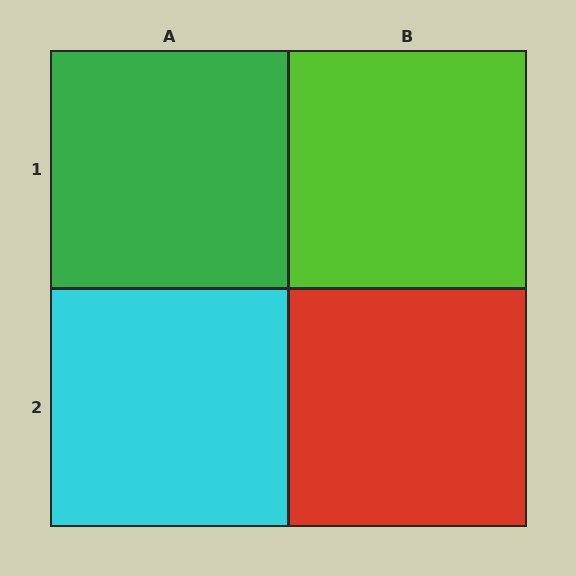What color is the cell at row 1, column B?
Lime.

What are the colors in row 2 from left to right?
Cyan, red.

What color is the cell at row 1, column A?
Green.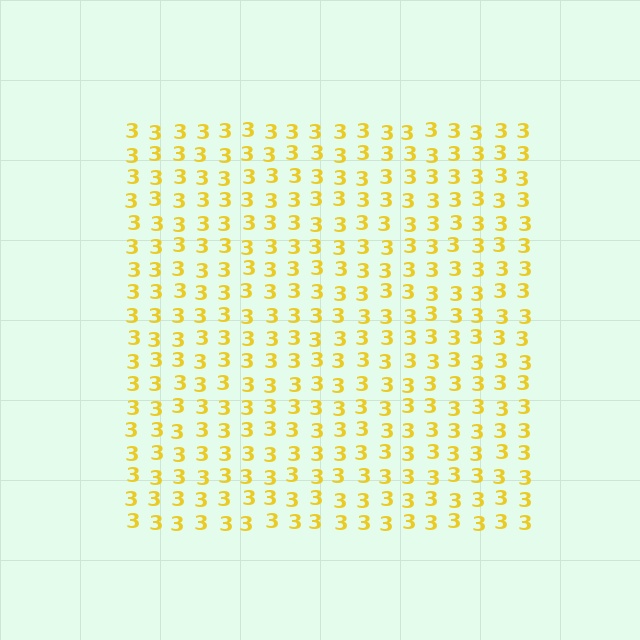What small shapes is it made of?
It is made of small digit 3's.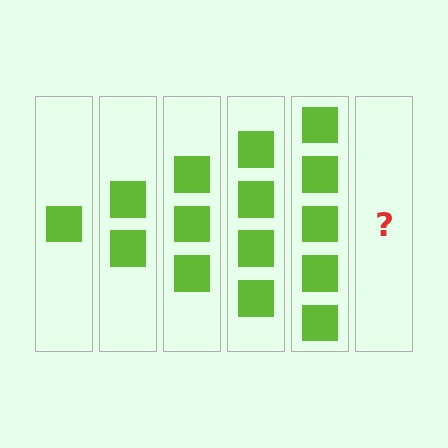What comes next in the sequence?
The next element should be 6 squares.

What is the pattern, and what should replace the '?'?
The pattern is that each step adds one more square. The '?' should be 6 squares.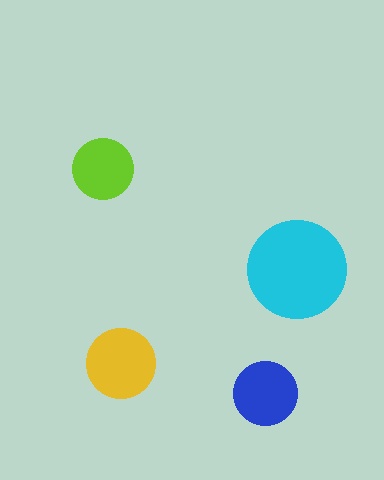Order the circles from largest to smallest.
the cyan one, the yellow one, the blue one, the lime one.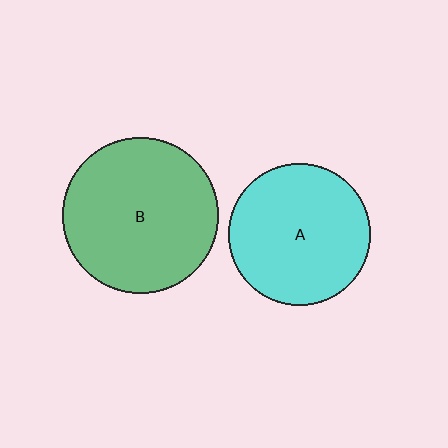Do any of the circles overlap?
No, none of the circles overlap.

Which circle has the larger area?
Circle B (green).